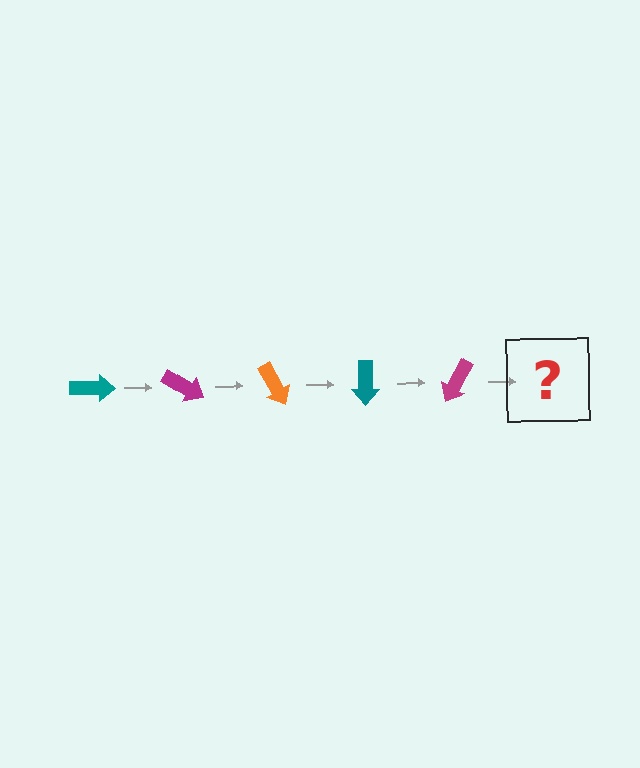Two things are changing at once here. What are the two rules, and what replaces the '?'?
The two rules are that it rotates 30 degrees each step and the color cycles through teal, magenta, and orange. The '?' should be an orange arrow, rotated 150 degrees from the start.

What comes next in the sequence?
The next element should be an orange arrow, rotated 150 degrees from the start.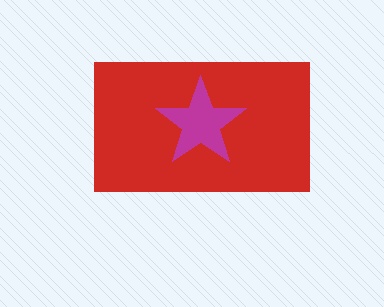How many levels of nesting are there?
2.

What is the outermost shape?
The red rectangle.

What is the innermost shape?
The magenta star.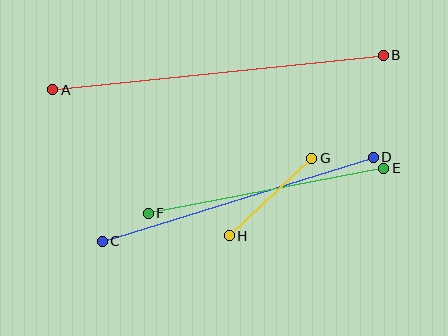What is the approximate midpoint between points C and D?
The midpoint is at approximately (238, 199) pixels.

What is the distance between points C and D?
The distance is approximately 284 pixels.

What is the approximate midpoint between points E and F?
The midpoint is at approximately (266, 191) pixels.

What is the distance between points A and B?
The distance is approximately 333 pixels.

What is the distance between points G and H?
The distance is approximately 113 pixels.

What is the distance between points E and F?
The distance is approximately 240 pixels.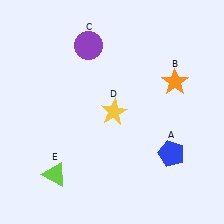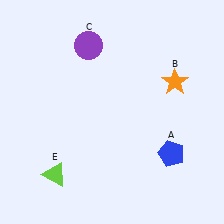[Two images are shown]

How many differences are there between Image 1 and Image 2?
There is 1 difference between the two images.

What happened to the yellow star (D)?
The yellow star (D) was removed in Image 2. It was in the top-right area of Image 1.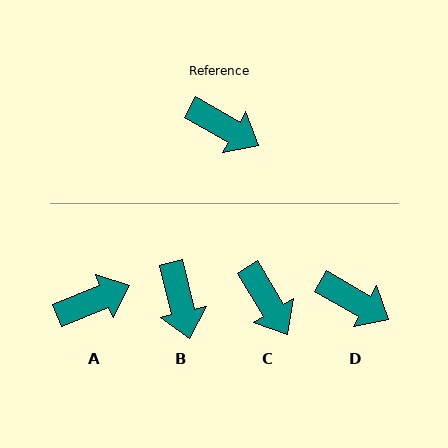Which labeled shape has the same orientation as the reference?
D.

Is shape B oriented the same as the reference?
No, it is off by about 47 degrees.